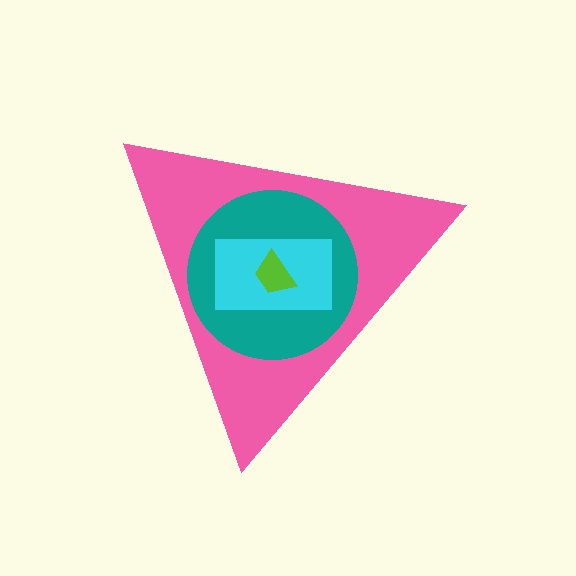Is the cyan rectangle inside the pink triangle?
Yes.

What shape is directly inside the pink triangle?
The teal circle.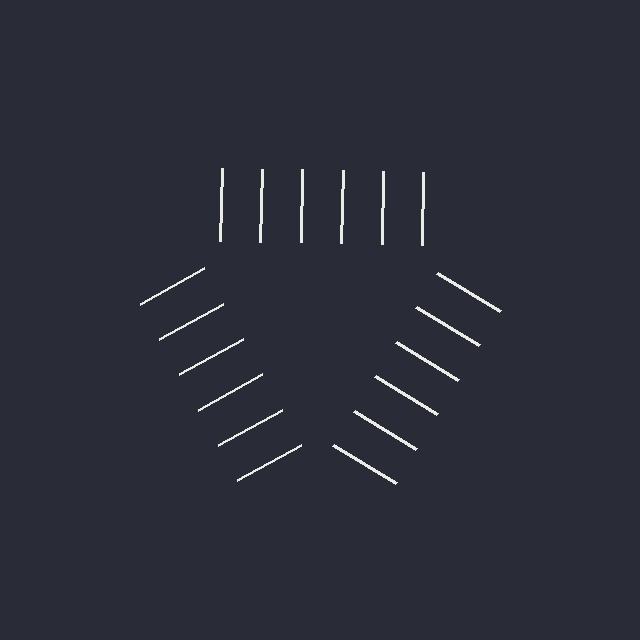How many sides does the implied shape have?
3 sides — the line-ends trace a triangle.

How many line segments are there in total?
18 — 6 along each of the 3 edges.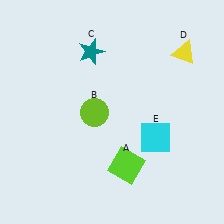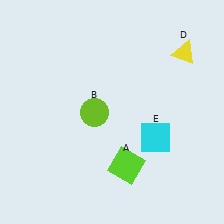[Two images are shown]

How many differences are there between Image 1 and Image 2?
There is 1 difference between the two images.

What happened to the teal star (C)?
The teal star (C) was removed in Image 2. It was in the top-left area of Image 1.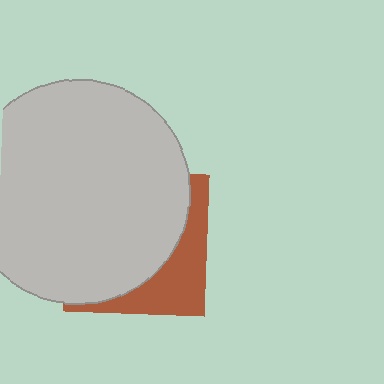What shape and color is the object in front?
The object in front is a light gray circle.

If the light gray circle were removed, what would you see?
You would see the complete brown square.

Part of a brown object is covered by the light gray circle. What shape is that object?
It is a square.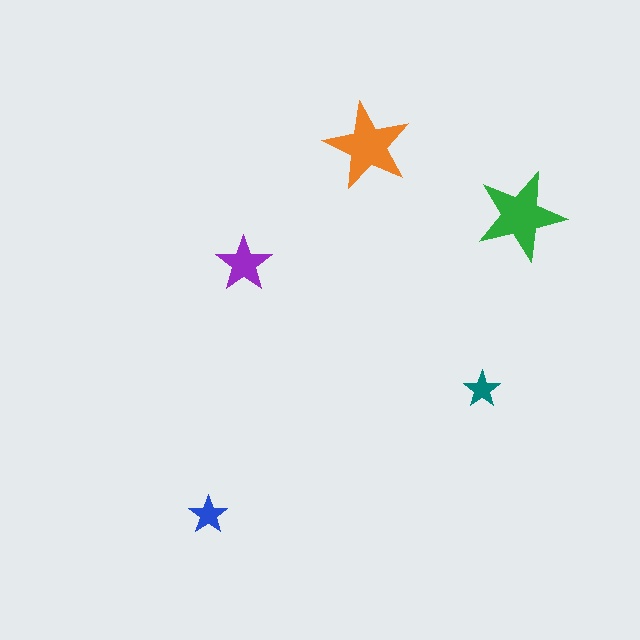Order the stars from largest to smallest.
the green one, the orange one, the purple one, the blue one, the teal one.